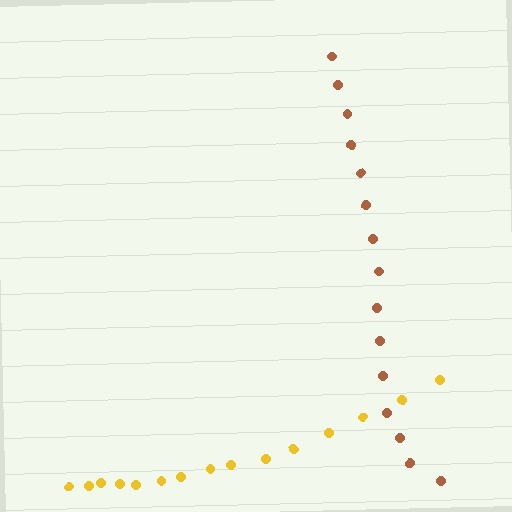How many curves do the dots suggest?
There are 2 distinct paths.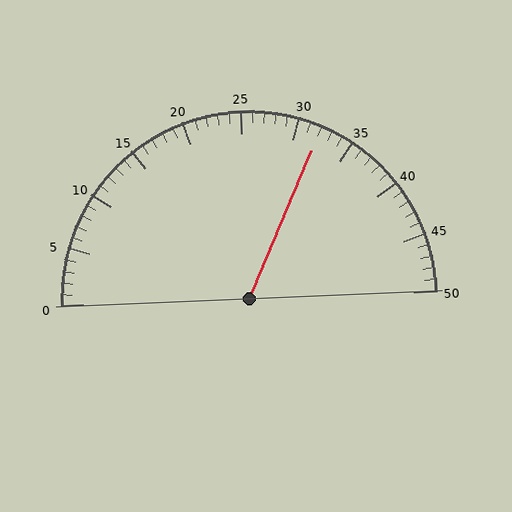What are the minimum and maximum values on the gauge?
The gauge ranges from 0 to 50.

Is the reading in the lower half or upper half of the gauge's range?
The reading is in the upper half of the range (0 to 50).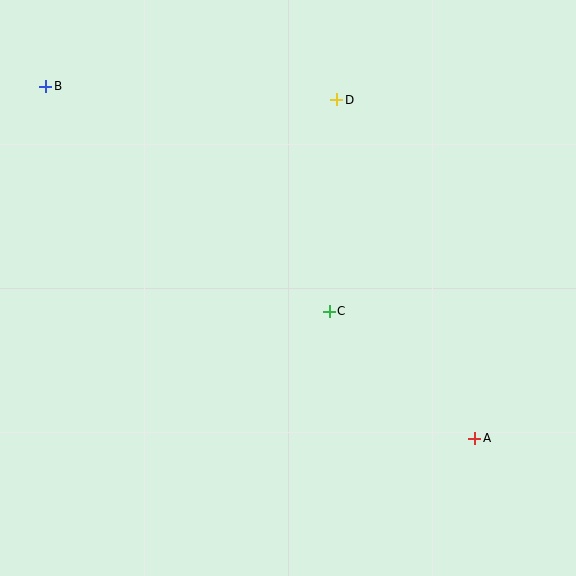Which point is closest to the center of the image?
Point C at (329, 311) is closest to the center.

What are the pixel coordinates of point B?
Point B is at (46, 86).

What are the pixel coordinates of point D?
Point D is at (337, 100).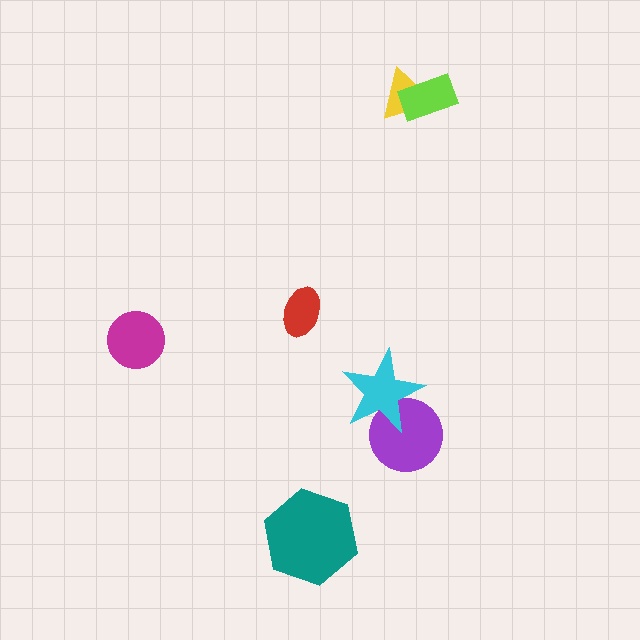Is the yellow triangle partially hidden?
Yes, it is partially covered by another shape.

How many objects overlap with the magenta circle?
0 objects overlap with the magenta circle.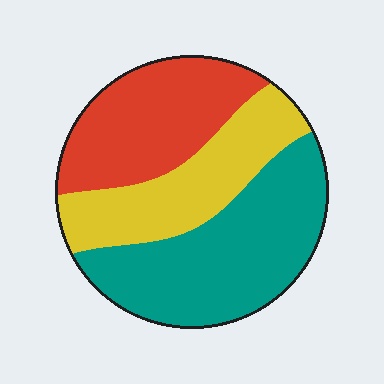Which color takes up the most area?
Teal, at roughly 40%.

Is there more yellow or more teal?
Teal.